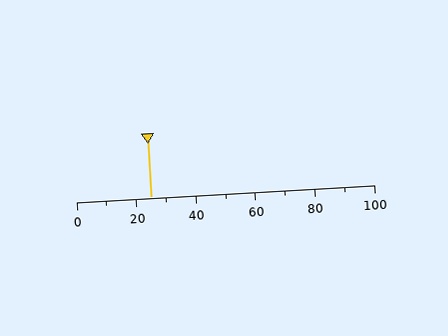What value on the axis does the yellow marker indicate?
The marker indicates approximately 25.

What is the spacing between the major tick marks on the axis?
The major ticks are spaced 20 apart.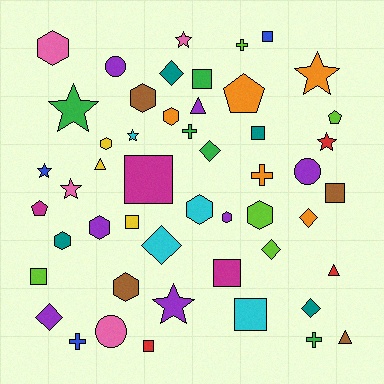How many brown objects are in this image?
There are 4 brown objects.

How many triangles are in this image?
There are 4 triangles.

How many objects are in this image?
There are 50 objects.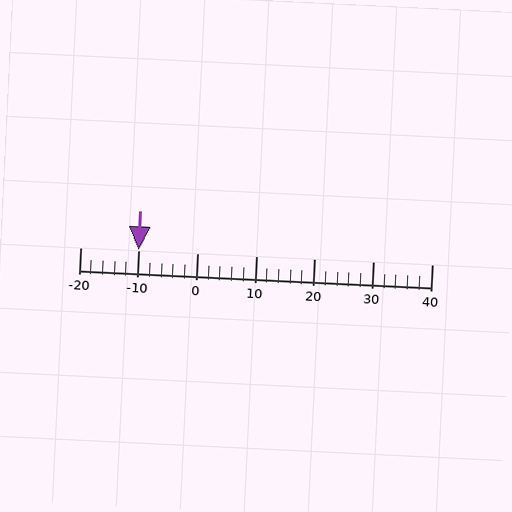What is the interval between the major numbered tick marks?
The major tick marks are spaced 10 units apart.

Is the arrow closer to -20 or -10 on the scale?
The arrow is closer to -10.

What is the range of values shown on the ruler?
The ruler shows values from -20 to 40.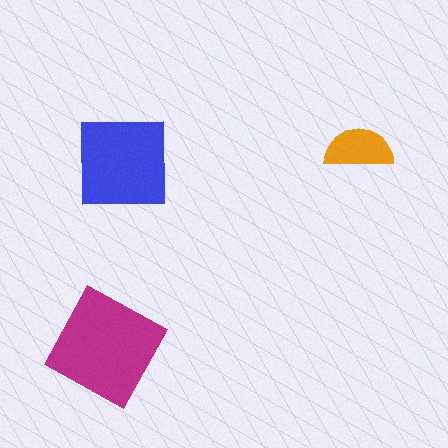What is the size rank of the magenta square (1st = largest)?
1st.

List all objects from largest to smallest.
The magenta square, the blue square, the orange semicircle.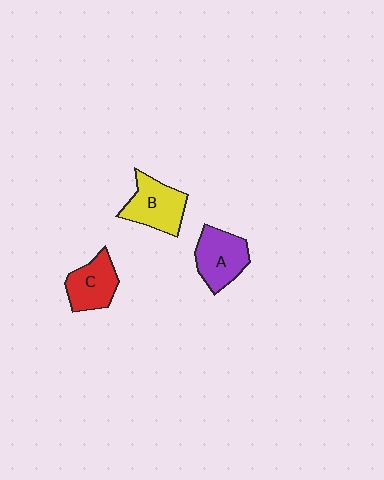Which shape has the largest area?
Shape B (yellow).